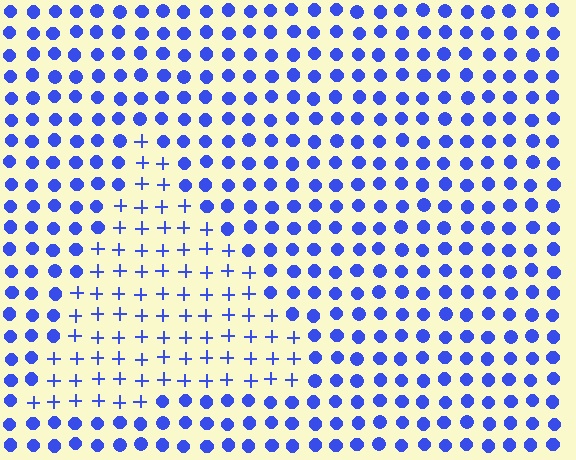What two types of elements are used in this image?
The image uses plus signs inside the triangle region and circles outside it.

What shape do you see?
I see a triangle.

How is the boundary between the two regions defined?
The boundary is defined by a change in element shape: plus signs inside vs. circles outside. All elements share the same color and spacing.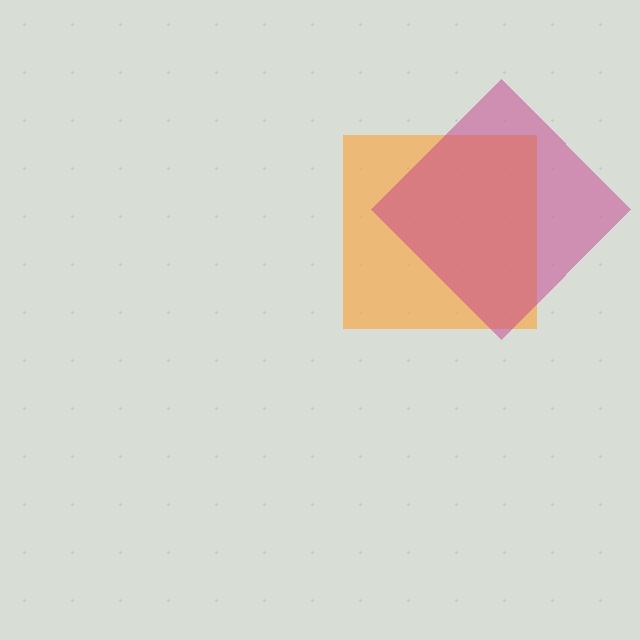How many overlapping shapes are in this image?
There are 2 overlapping shapes in the image.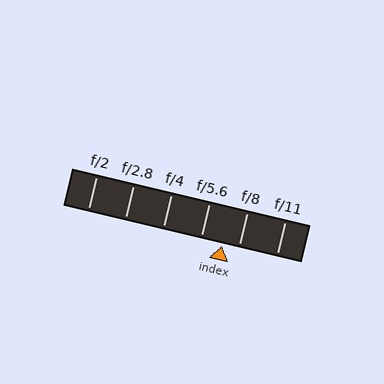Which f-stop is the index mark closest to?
The index mark is closest to f/8.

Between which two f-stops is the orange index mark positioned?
The index mark is between f/5.6 and f/8.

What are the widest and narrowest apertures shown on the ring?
The widest aperture shown is f/2 and the narrowest is f/11.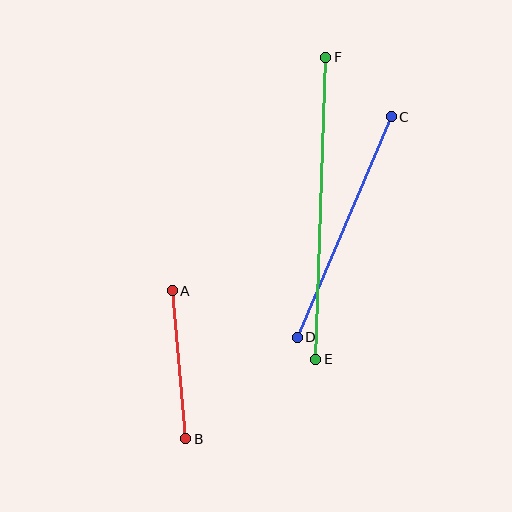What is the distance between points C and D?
The distance is approximately 240 pixels.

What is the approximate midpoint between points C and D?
The midpoint is at approximately (344, 227) pixels.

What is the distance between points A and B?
The distance is approximately 148 pixels.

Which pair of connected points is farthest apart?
Points E and F are farthest apart.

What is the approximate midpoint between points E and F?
The midpoint is at approximately (321, 208) pixels.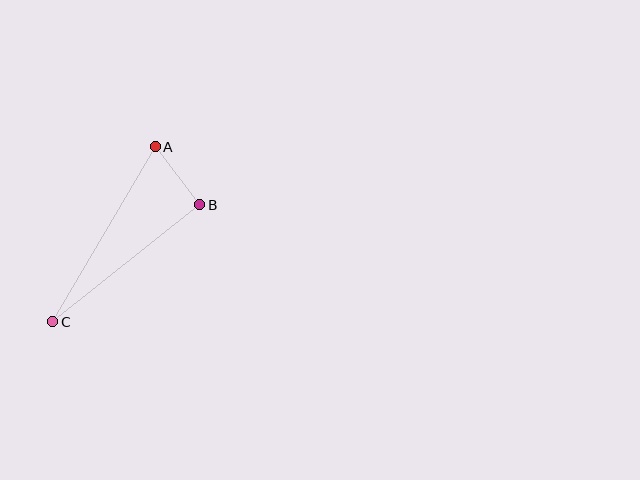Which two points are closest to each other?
Points A and B are closest to each other.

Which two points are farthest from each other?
Points A and C are farthest from each other.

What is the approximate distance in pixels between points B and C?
The distance between B and C is approximately 188 pixels.